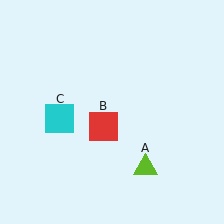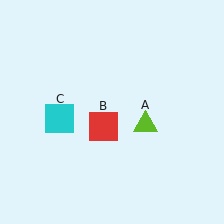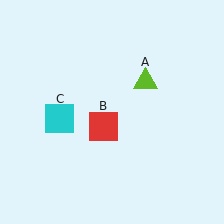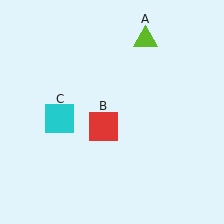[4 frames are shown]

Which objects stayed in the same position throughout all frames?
Red square (object B) and cyan square (object C) remained stationary.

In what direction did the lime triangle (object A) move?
The lime triangle (object A) moved up.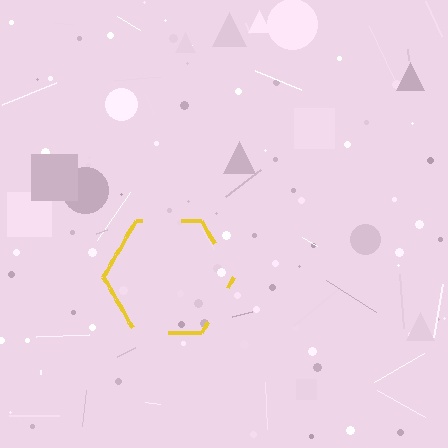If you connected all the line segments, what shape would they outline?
They would outline a hexagon.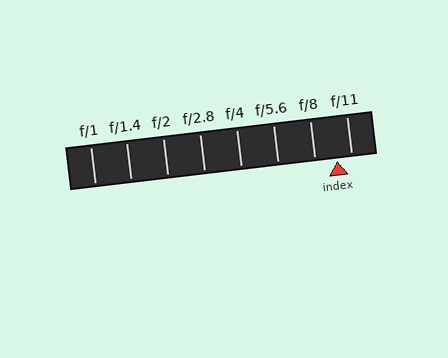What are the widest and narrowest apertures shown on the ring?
The widest aperture shown is f/1 and the narrowest is f/11.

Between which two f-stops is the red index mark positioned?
The index mark is between f/8 and f/11.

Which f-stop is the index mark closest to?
The index mark is closest to f/11.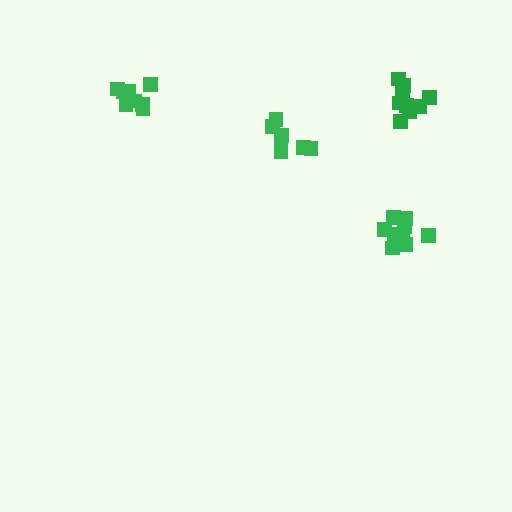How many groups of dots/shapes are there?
There are 4 groups.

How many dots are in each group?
Group 1: 7 dots, Group 2: 8 dots, Group 3: 10 dots, Group 4: 11 dots (36 total).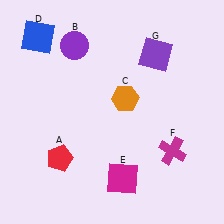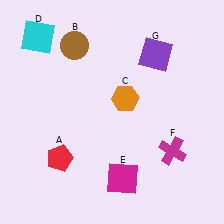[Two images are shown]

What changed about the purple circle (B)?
In Image 1, B is purple. In Image 2, it changed to brown.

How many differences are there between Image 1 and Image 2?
There are 2 differences between the two images.